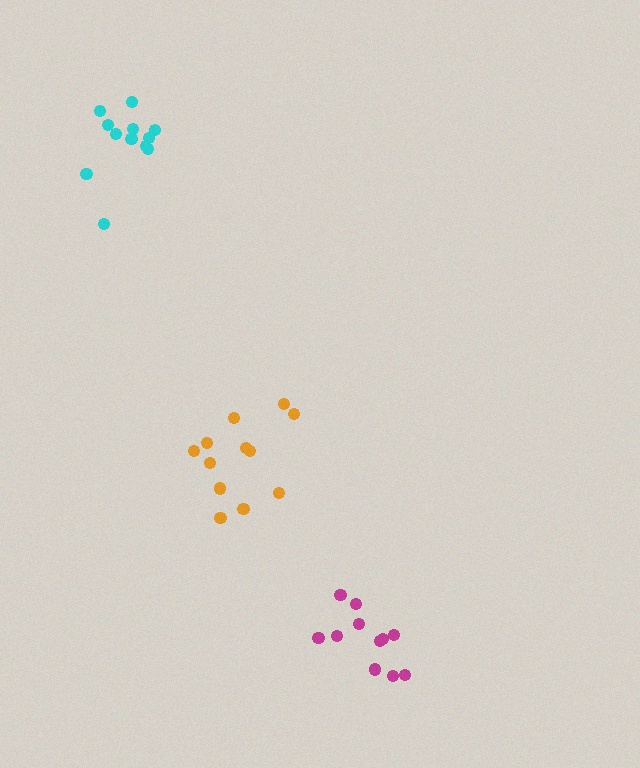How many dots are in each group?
Group 1: 12 dots, Group 2: 11 dots, Group 3: 12 dots (35 total).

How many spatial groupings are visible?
There are 3 spatial groupings.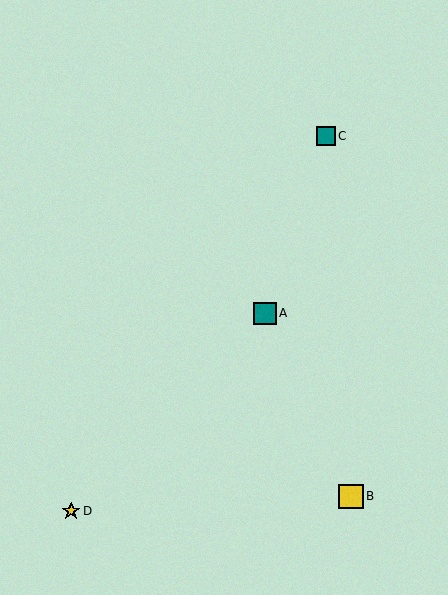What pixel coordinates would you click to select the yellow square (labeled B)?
Click at (351, 497) to select the yellow square B.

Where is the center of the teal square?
The center of the teal square is at (265, 313).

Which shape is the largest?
The yellow square (labeled B) is the largest.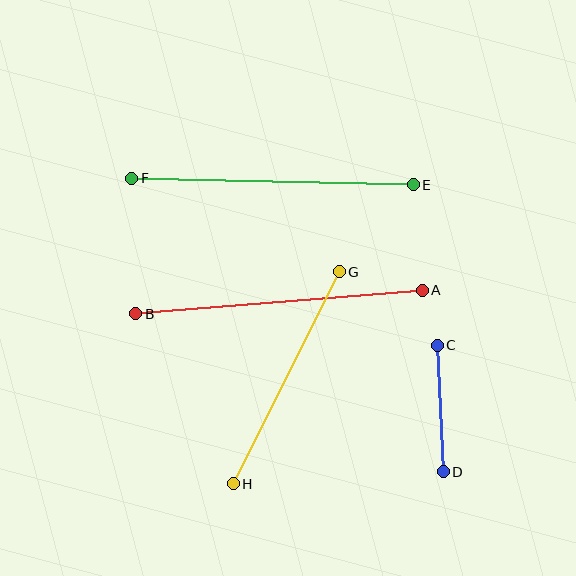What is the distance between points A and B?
The distance is approximately 287 pixels.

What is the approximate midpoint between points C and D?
The midpoint is at approximately (440, 409) pixels.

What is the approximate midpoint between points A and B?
The midpoint is at approximately (279, 302) pixels.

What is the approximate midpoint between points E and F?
The midpoint is at approximately (272, 182) pixels.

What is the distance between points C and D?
The distance is approximately 126 pixels.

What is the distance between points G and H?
The distance is approximately 237 pixels.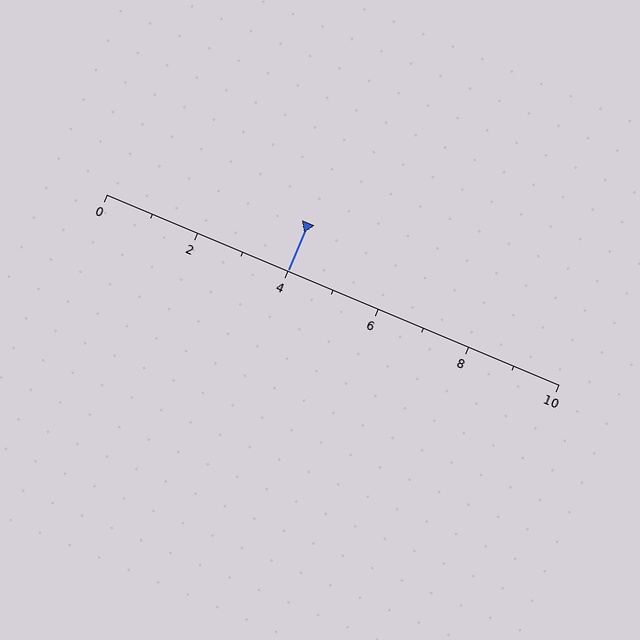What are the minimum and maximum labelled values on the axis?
The axis runs from 0 to 10.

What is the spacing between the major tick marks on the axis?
The major ticks are spaced 2 apart.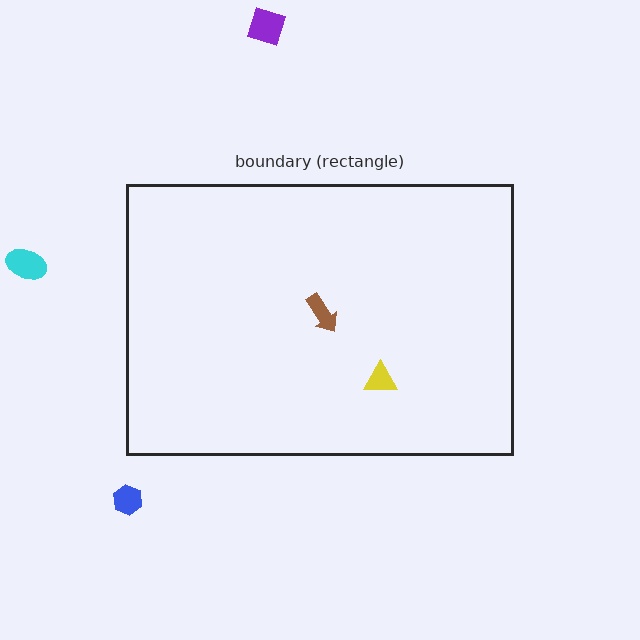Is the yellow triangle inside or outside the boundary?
Inside.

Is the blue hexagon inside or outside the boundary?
Outside.